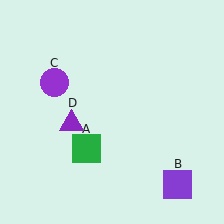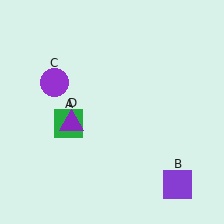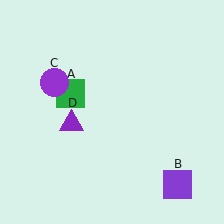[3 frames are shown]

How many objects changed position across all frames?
1 object changed position: green square (object A).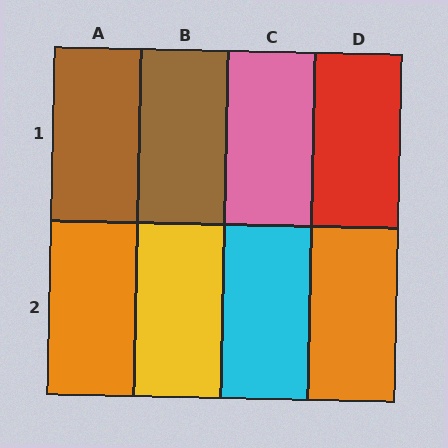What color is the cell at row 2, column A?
Orange.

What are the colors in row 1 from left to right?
Brown, brown, pink, red.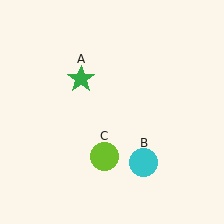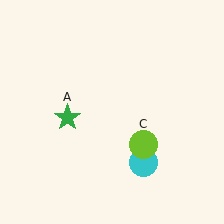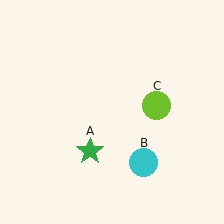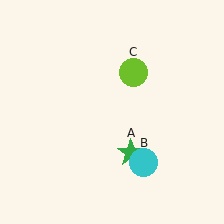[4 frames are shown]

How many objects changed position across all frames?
2 objects changed position: green star (object A), lime circle (object C).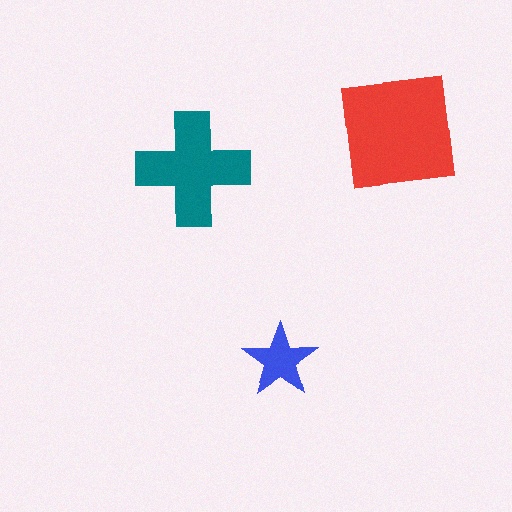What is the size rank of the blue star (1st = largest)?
3rd.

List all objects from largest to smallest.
The red square, the teal cross, the blue star.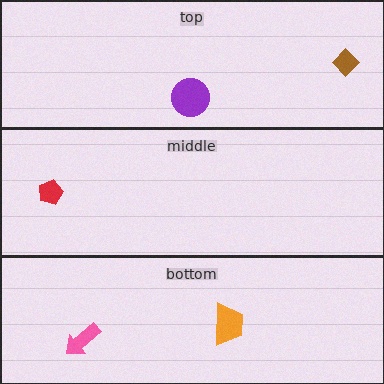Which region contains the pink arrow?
The bottom region.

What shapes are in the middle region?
The red pentagon.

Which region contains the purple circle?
The top region.